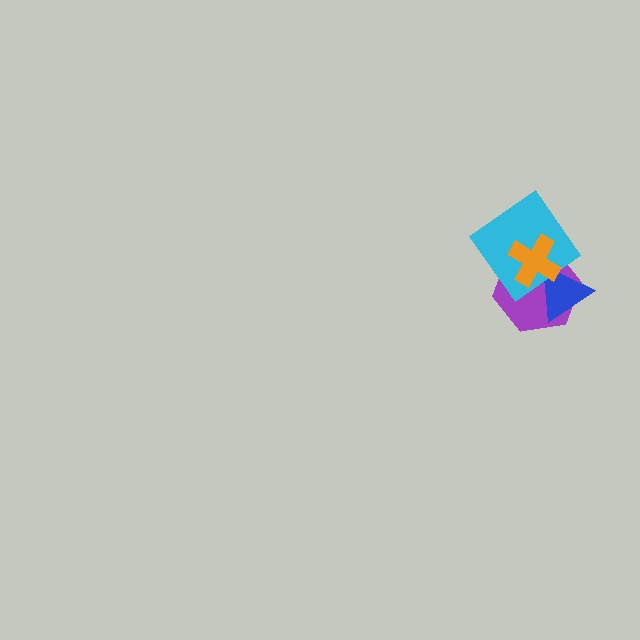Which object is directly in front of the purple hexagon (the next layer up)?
The blue triangle is directly in front of the purple hexagon.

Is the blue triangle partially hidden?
Yes, it is partially covered by another shape.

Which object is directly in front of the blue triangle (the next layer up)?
The cyan diamond is directly in front of the blue triangle.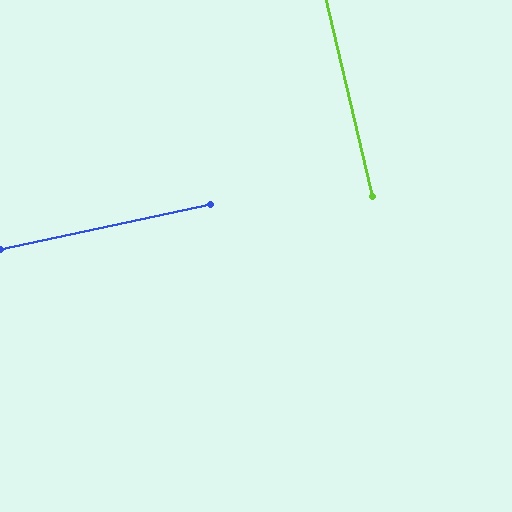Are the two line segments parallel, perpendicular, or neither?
Perpendicular — they meet at approximately 89°.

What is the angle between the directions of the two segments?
Approximately 89 degrees.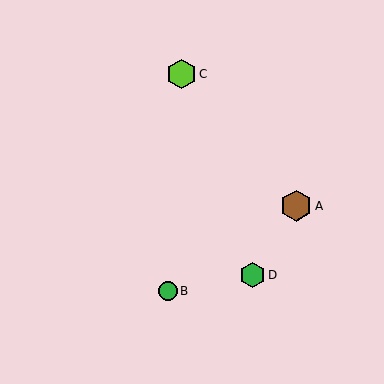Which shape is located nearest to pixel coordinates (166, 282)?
The green circle (labeled B) at (168, 291) is nearest to that location.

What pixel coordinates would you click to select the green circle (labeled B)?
Click at (168, 291) to select the green circle B.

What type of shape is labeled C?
Shape C is a lime hexagon.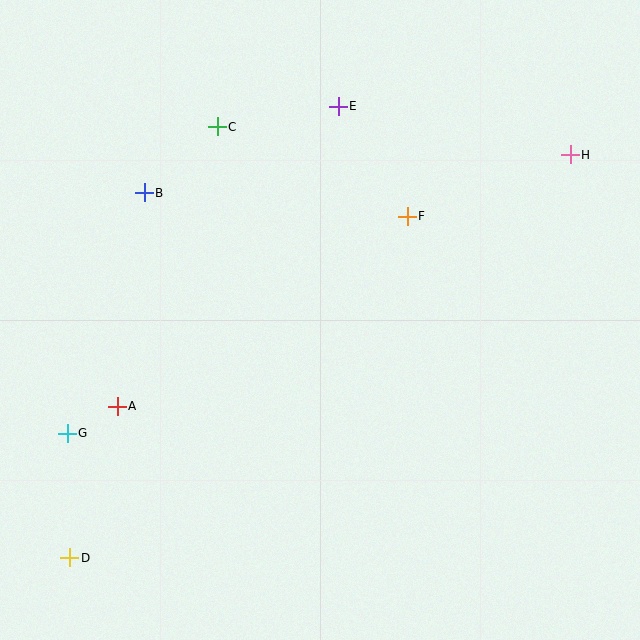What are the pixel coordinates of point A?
Point A is at (117, 406).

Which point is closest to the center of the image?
Point F at (407, 216) is closest to the center.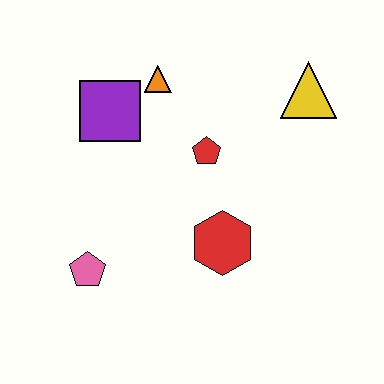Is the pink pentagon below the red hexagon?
Yes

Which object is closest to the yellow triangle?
The red pentagon is closest to the yellow triangle.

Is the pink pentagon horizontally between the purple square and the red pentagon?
No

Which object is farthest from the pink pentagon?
The yellow triangle is farthest from the pink pentagon.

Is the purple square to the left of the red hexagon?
Yes